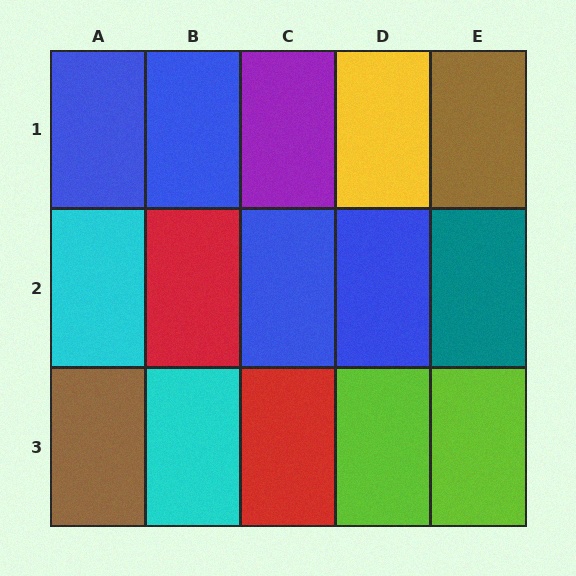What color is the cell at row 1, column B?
Blue.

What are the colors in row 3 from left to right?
Brown, cyan, red, lime, lime.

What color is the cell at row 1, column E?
Brown.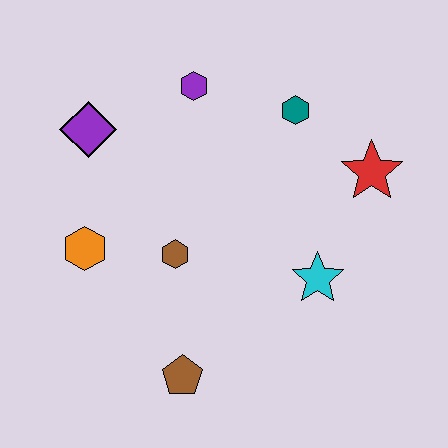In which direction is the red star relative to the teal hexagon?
The red star is to the right of the teal hexagon.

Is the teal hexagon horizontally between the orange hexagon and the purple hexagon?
No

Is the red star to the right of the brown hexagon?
Yes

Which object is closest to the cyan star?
The red star is closest to the cyan star.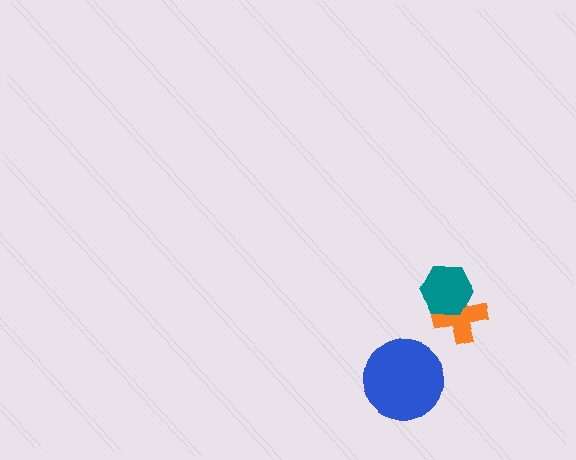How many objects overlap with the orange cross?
1 object overlaps with the orange cross.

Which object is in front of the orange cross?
The teal hexagon is in front of the orange cross.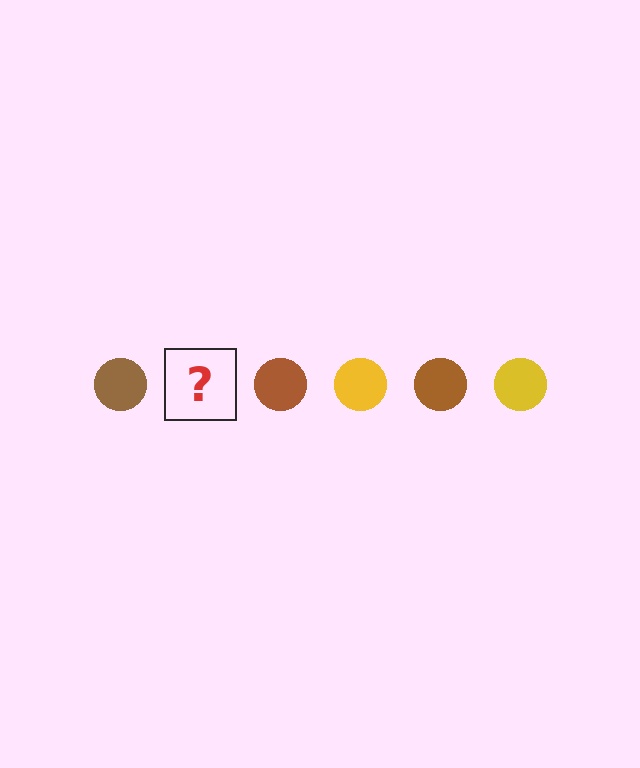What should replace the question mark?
The question mark should be replaced with a yellow circle.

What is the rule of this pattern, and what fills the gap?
The rule is that the pattern cycles through brown, yellow circles. The gap should be filled with a yellow circle.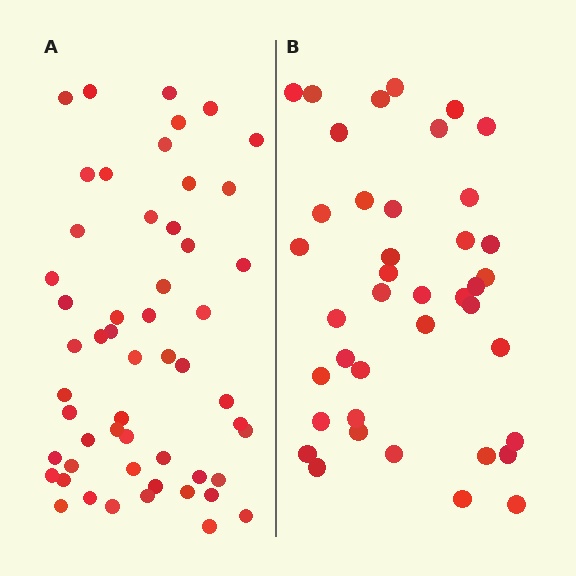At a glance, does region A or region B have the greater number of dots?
Region A (the left region) has more dots.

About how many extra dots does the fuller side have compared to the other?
Region A has approximately 15 more dots than region B.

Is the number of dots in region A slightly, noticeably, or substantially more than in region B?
Region A has noticeably more, but not dramatically so. The ratio is roughly 1.4 to 1.